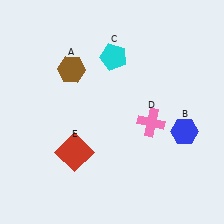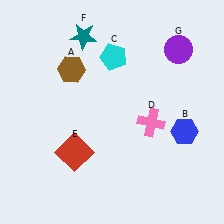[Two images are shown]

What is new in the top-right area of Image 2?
A purple circle (G) was added in the top-right area of Image 2.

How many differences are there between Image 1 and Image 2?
There are 2 differences between the two images.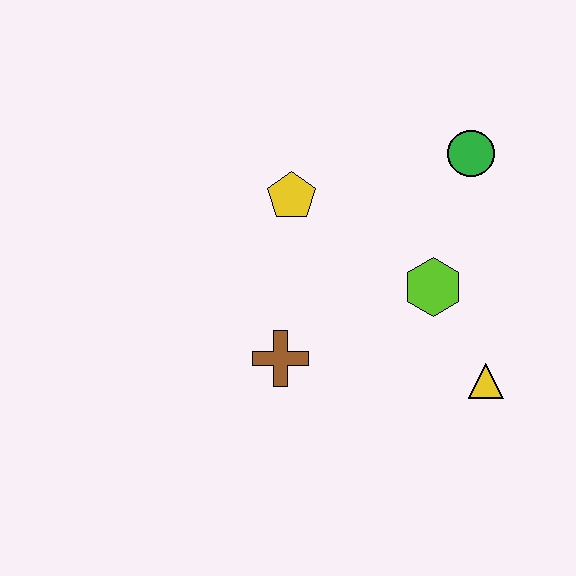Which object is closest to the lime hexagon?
The yellow triangle is closest to the lime hexagon.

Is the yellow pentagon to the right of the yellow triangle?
No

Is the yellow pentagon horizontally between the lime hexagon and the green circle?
No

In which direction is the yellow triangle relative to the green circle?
The yellow triangle is below the green circle.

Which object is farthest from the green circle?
The brown cross is farthest from the green circle.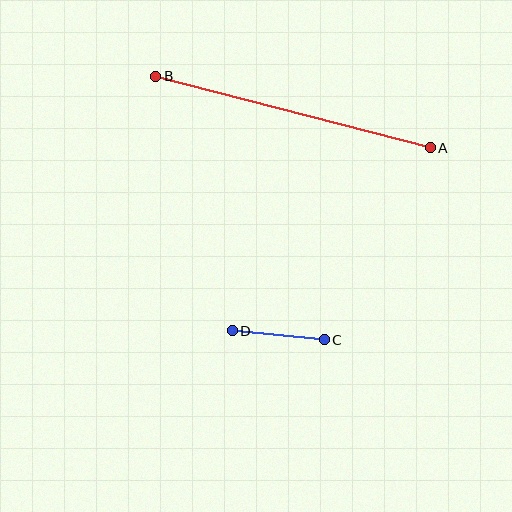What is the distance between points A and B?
The distance is approximately 284 pixels.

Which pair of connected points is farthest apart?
Points A and B are farthest apart.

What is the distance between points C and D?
The distance is approximately 92 pixels.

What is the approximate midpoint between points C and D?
The midpoint is at approximately (278, 335) pixels.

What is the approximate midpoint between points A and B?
The midpoint is at approximately (293, 112) pixels.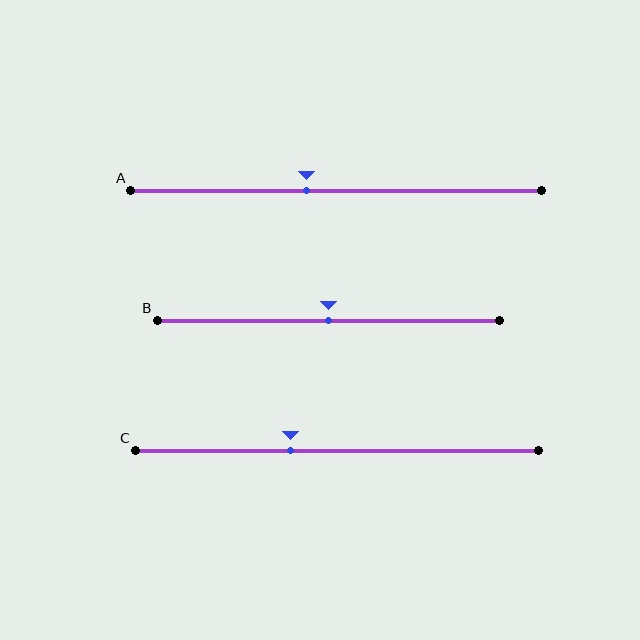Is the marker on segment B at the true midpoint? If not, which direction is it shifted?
Yes, the marker on segment B is at the true midpoint.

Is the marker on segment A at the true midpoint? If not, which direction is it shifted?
No, the marker on segment A is shifted to the left by about 7% of the segment length.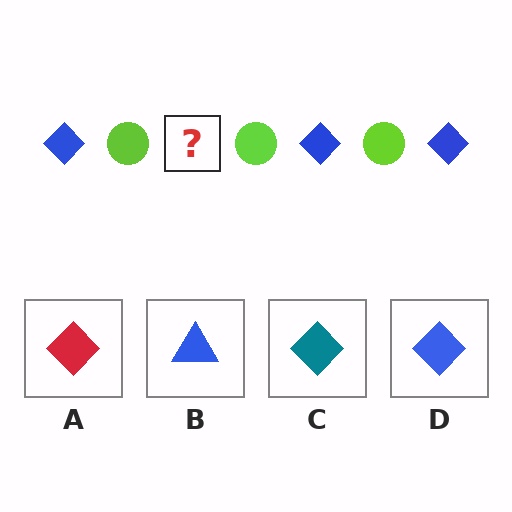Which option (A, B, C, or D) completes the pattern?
D.